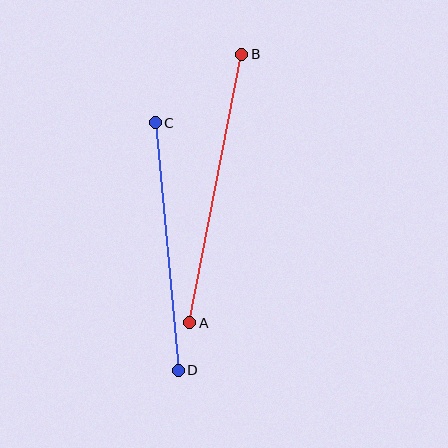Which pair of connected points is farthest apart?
Points A and B are farthest apart.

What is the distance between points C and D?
The distance is approximately 249 pixels.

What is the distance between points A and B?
The distance is approximately 273 pixels.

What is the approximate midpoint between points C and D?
The midpoint is at approximately (167, 246) pixels.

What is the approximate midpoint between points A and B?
The midpoint is at approximately (216, 189) pixels.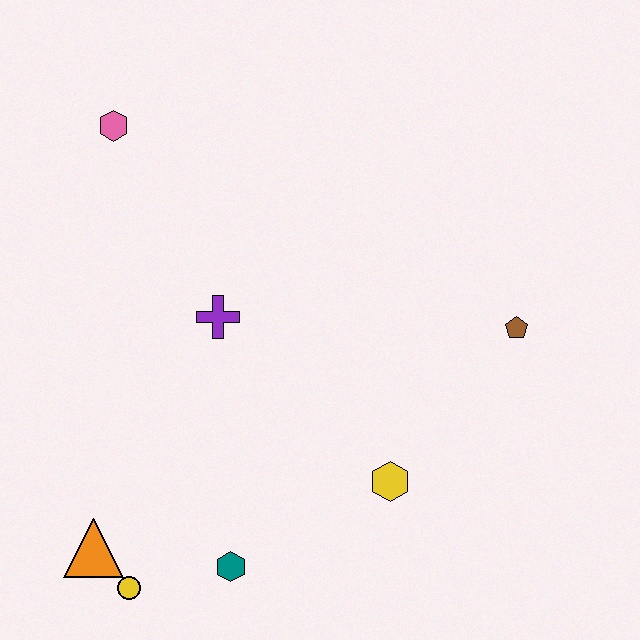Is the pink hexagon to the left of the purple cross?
Yes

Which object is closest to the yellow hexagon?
The teal hexagon is closest to the yellow hexagon.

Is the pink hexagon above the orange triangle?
Yes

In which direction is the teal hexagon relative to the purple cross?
The teal hexagon is below the purple cross.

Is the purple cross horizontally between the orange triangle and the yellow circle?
No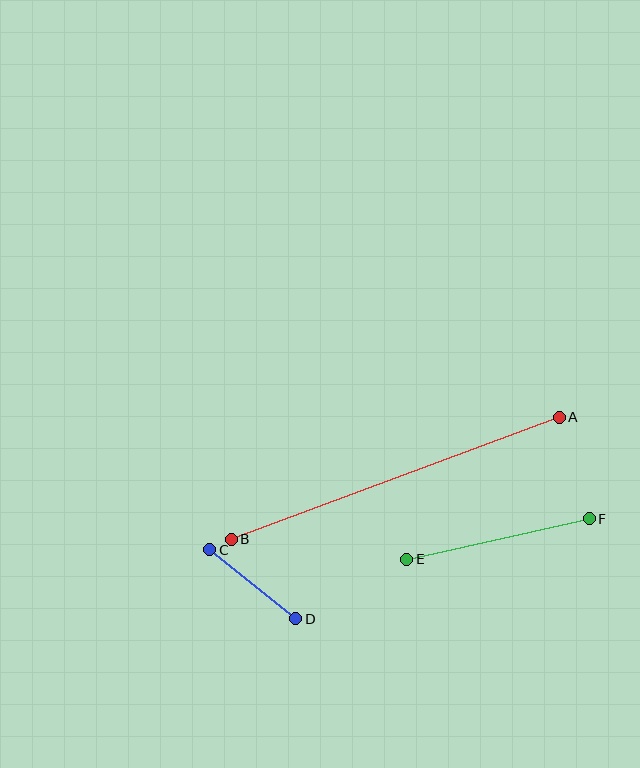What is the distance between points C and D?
The distance is approximately 110 pixels.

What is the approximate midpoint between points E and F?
The midpoint is at approximately (498, 539) pixels.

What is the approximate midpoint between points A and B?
The midpoint is at approximately (395, 478) pixels.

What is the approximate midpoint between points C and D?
The midpoint is at approximately (253, 584) pixels.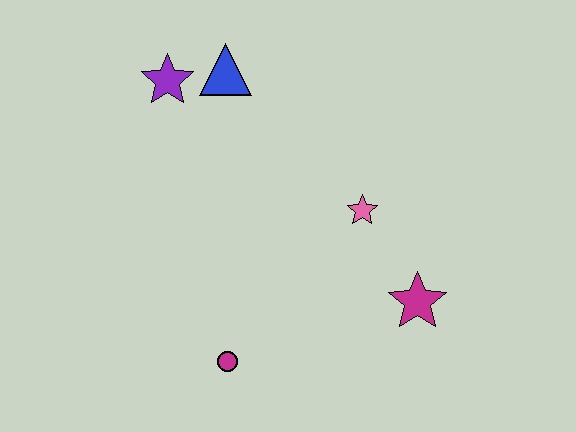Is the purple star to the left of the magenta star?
Yes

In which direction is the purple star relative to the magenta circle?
The purple star is above the magenta circle.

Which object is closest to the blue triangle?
The purple star is closest to the blue triangle.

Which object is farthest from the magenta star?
The purple star is farthest from the magenta star.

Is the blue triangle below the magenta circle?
No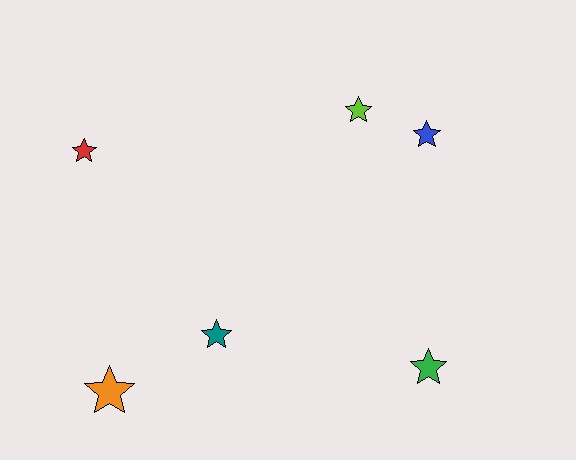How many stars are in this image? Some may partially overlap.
There are 6 stars.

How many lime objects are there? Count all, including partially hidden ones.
There is 1 lime object.